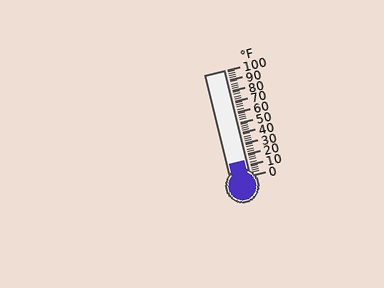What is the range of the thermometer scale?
The thermometer scale ranges from 0°F to 100°F.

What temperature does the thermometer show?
The thermometer shows approximately 14°F.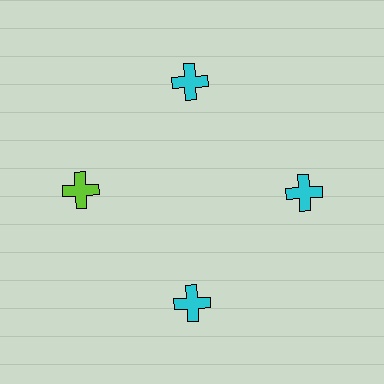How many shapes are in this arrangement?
There are 4 shapes arranged in a ring pattern.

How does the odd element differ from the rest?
It has a different color: lime instead of cyan.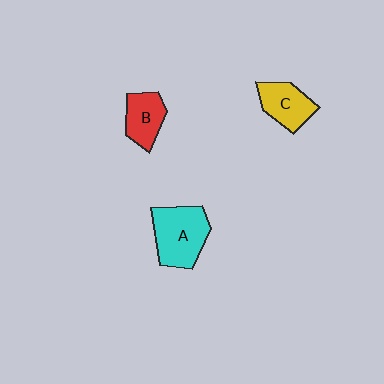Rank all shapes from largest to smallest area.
From largest to smallest: A (cyan), C (yellow), B (red).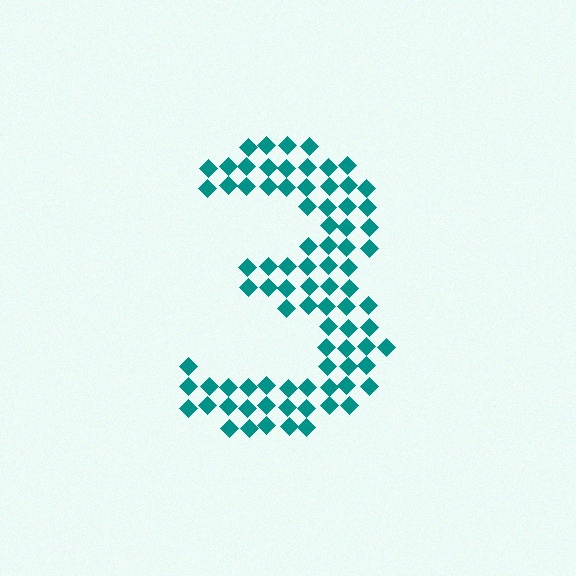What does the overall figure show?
The overall figure shows the digit 3.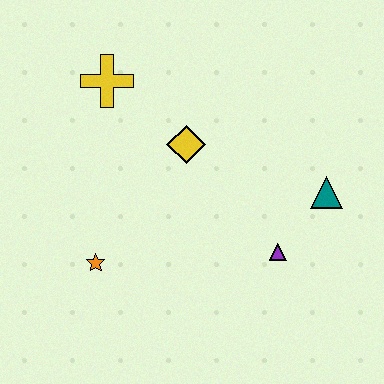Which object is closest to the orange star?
The yellow diamond is closest to the orange star.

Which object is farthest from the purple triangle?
The yellow cross is farthest from the purple triangle.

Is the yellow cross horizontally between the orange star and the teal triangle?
Yes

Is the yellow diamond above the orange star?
Yes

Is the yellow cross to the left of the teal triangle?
Yes